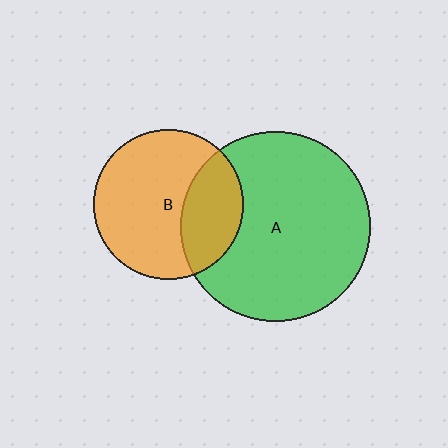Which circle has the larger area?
Circle A (green).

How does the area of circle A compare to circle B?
Approximately 1.6 times.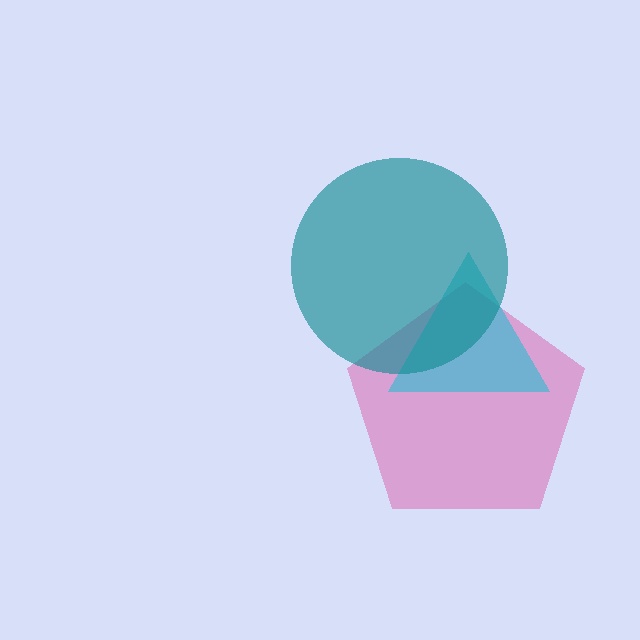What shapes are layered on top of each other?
The layered shapes are: a pink pentagon, a cyan triangle, a teal circle.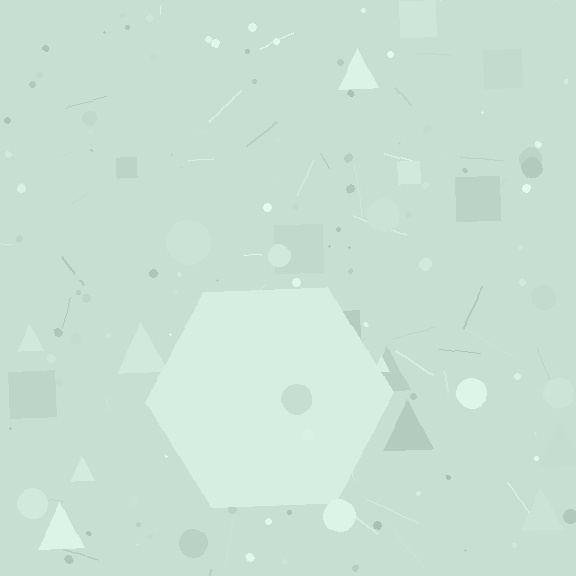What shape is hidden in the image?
A hexagon is hidden in the image.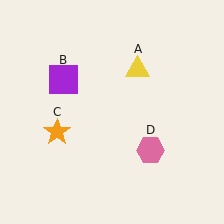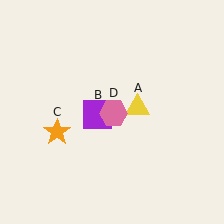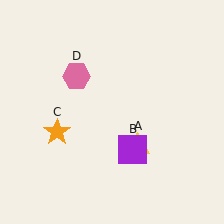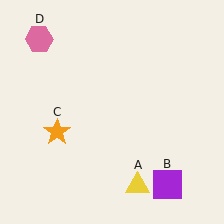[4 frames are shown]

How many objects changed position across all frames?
3 objects changed position: yellow triangle (object A), purple square (object B), pink hexagon (object D).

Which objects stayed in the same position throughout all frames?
Orange star (object C) remained stationary.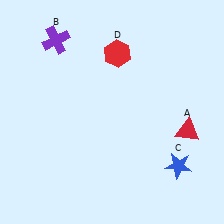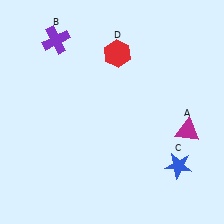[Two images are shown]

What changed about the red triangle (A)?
In Image 1, A is red. In Image 2, it changed to magenta.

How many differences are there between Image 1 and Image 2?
There is 1 difference between the two images.